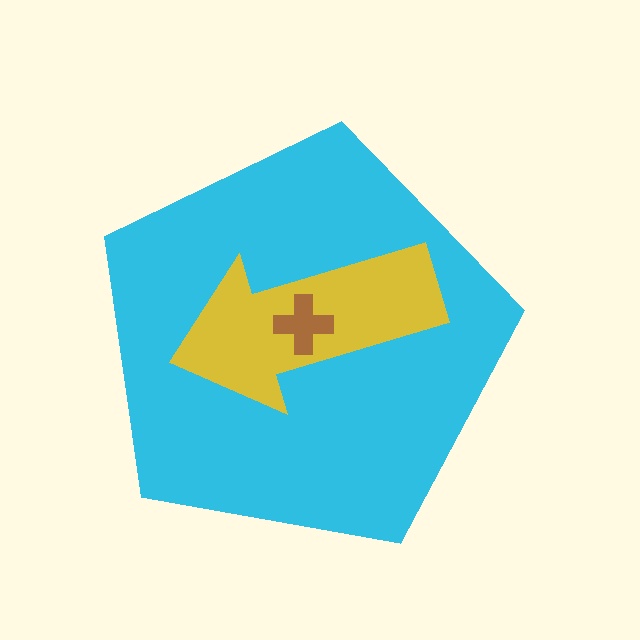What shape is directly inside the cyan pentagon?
The yellow arrow.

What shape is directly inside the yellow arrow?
The brown cross.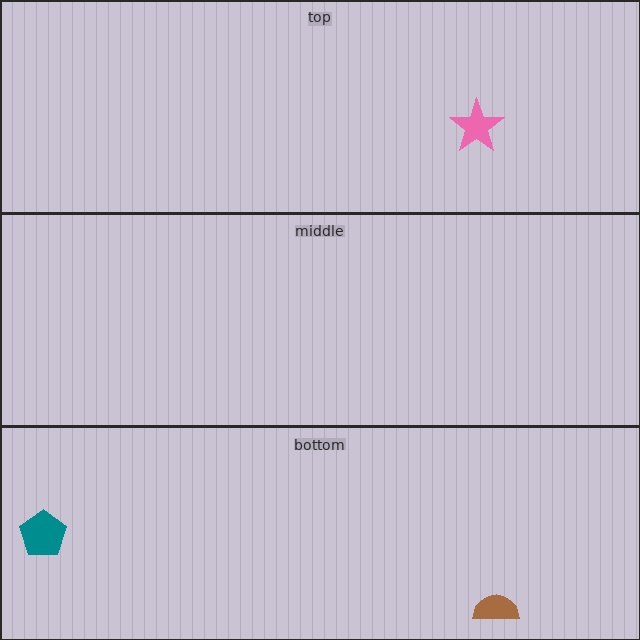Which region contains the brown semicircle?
The bottom region.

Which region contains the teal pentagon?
The bottom region.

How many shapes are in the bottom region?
2.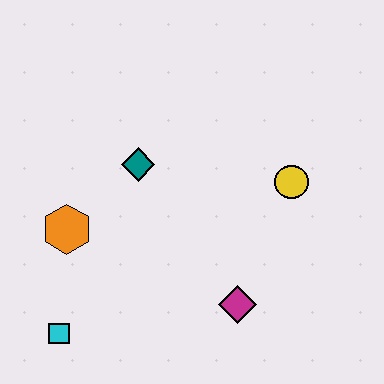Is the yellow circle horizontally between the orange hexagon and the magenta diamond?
No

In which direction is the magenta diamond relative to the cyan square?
The magenta diamond is to the right of the cyan square.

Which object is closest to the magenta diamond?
The yellow circle is closest to the magenta diamond.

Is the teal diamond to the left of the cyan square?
No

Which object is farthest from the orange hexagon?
The yellow circle is farthest from the orange hexagon.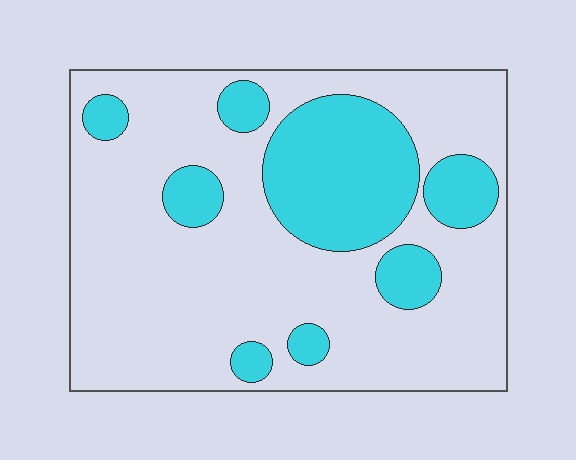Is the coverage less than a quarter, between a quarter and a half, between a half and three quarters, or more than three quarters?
Between a quarter and a half.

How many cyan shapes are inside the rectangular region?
8.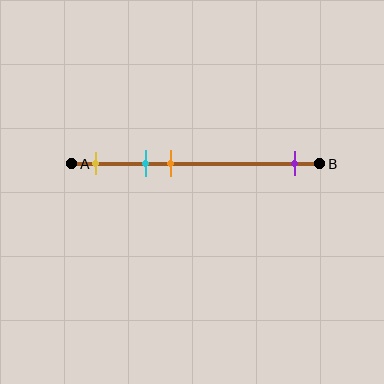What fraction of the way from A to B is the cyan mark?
The cyan mark is approximately 30% (0.3) of the way from A to B.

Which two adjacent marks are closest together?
The cyan and orange marks are the closest adjacent pair.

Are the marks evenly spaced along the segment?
No, the marks are not evenly spaced.